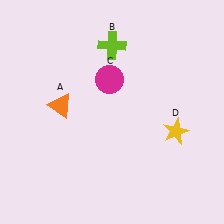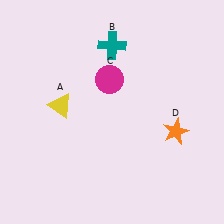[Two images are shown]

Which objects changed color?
A changed from orange to yellow. B changed from lime to teal. D changed from yellow to orange.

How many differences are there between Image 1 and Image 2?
There are 3 differences between the two images.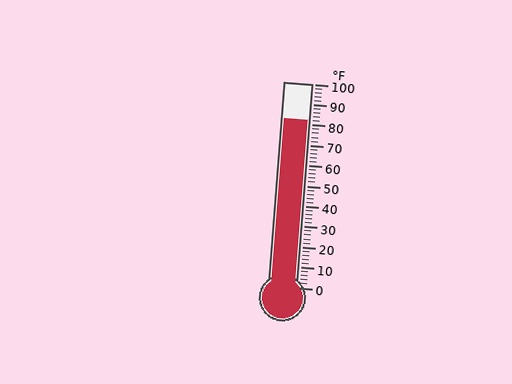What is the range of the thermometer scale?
The thermometer scale ranges from 0°F to 100°F.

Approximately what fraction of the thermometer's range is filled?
The thermometer is filled to approximately 80% of its range.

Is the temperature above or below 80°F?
The temperature is above 80°F.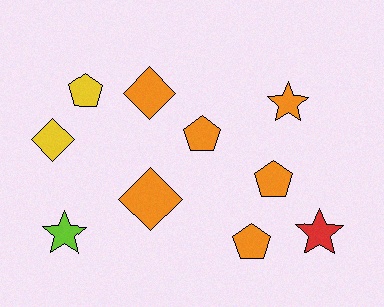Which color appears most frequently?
Orange, with 6 objects.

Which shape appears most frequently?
Pentagon, with 4 objects.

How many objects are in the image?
There are 10 objects.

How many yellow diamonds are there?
There is 1 yellow diamond.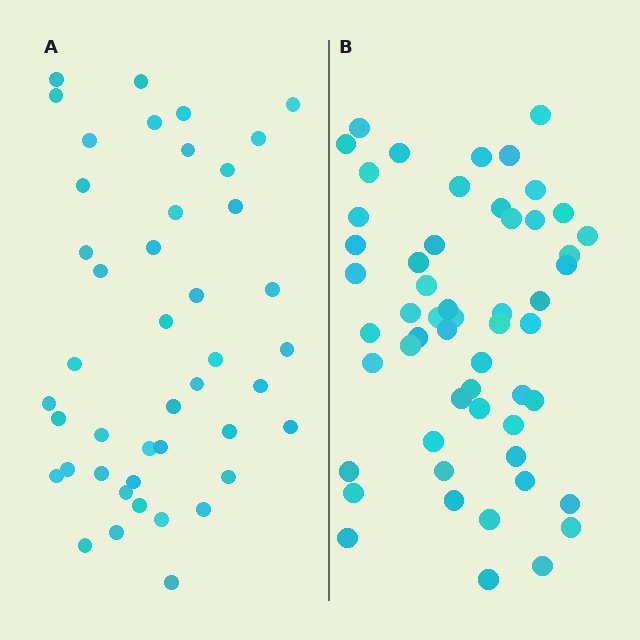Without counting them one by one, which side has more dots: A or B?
Region B (the right region) has more dots.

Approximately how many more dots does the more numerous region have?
Region B has roughly 12 or so more dots than region A.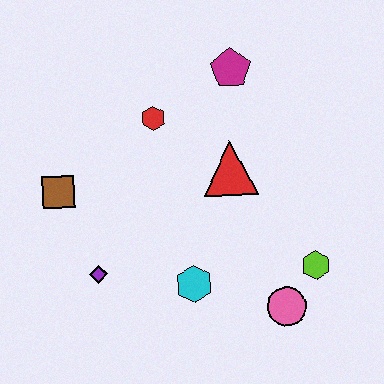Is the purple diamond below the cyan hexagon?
No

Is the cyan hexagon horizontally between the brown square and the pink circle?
Yes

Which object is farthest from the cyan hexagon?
The magenta pentagon is farthest from the cyan hexagon.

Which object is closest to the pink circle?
The lime hexagon is closest to the pink circle.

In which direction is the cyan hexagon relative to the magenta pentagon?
The cyan hexagon is below the magenta pentagon.